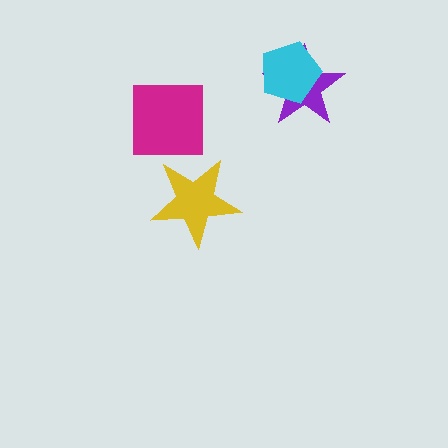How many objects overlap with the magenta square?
0 objects overlap with the magenta square.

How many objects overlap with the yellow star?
0 objects overlap with the yellow star.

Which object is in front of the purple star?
The cyan pentagon is in front of the purple star.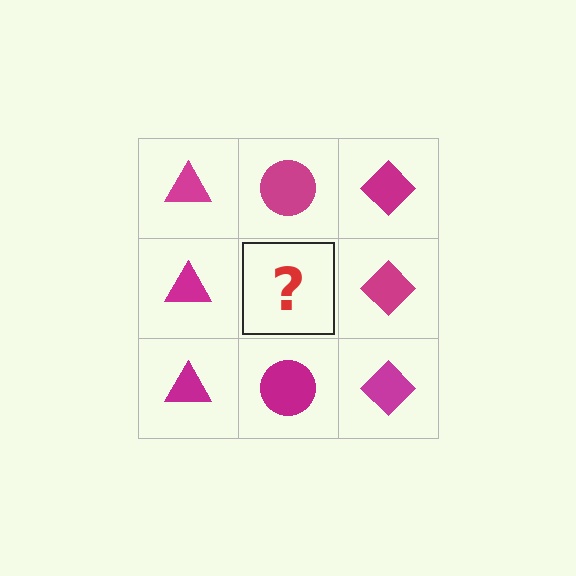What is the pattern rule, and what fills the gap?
The rule is that each column has a consistent shape. The gap should be filled with a magenta circle.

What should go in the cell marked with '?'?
The missing cell should contain a magenta circle.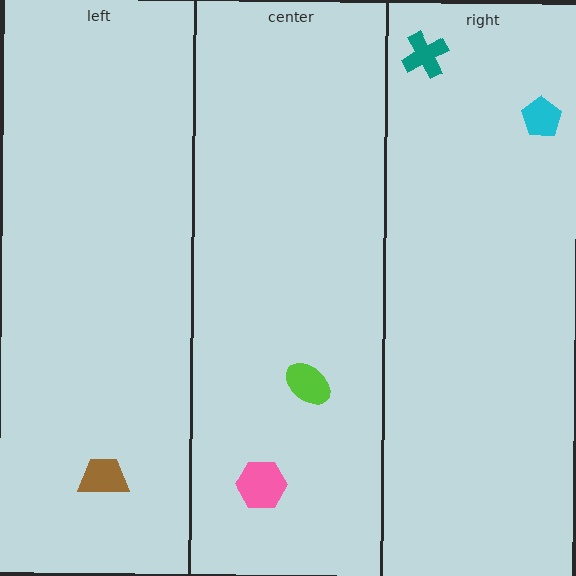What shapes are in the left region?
The brown trapezoid.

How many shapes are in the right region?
2.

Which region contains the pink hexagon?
The center region.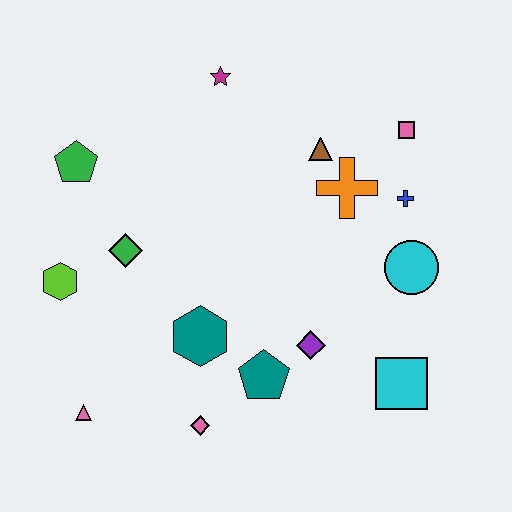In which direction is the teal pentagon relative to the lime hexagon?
The teal pentagon is to the right of the lime hexagon.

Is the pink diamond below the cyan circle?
Yes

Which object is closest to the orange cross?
The brown triangle is closest to the orange cross.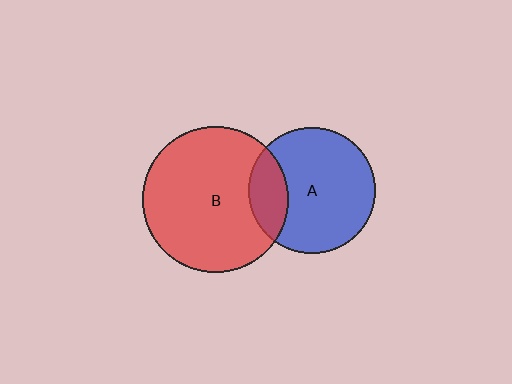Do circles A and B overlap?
Yes.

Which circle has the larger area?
Circle B (red).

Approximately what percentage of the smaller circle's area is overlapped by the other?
Approximately 20%.